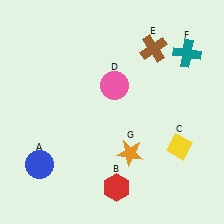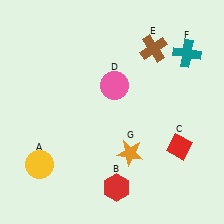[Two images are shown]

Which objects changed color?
A changed from blue to yellow. C changed from yellow to red.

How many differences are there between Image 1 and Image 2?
There are 2 differences between the two images.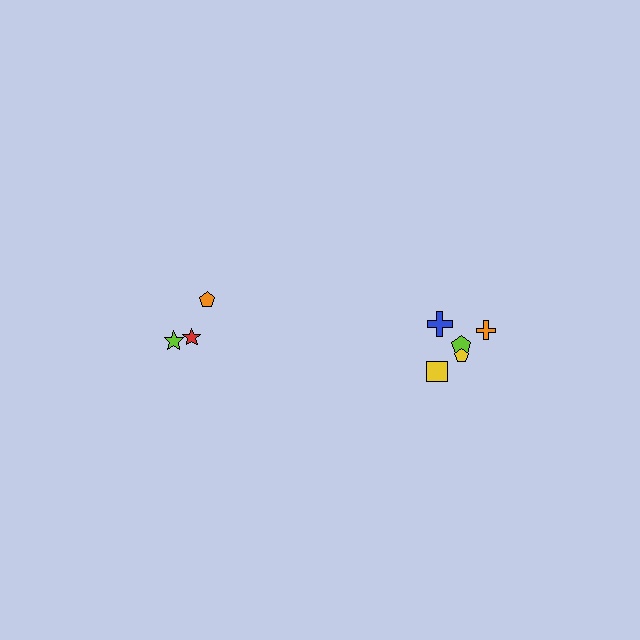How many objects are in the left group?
There are 3 objects.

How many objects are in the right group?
There are 5 objects.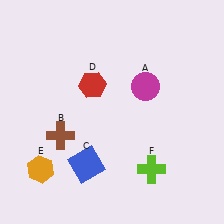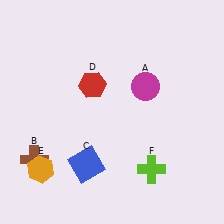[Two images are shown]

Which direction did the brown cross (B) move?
The brown cross (B) moved left.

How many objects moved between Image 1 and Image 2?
1 object moved between the two images.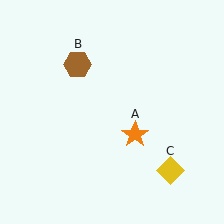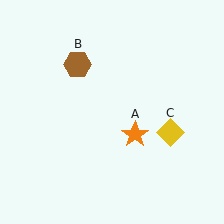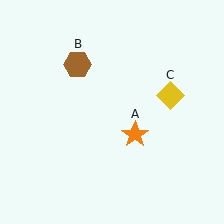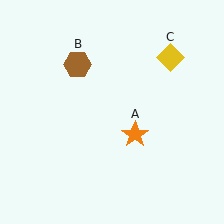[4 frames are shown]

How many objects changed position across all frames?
1 object changed position: yellow diamond (object C).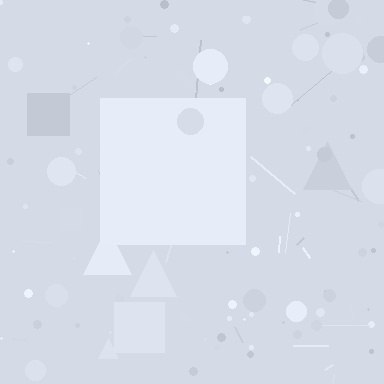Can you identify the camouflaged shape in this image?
The camouflaged shape is a square.